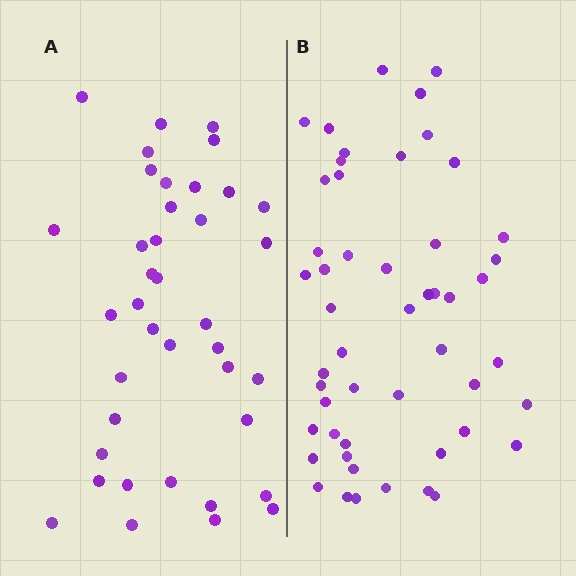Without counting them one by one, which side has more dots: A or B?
Region B (the right region) has more dots.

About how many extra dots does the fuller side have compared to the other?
Region B has roughly 12 or so more dots than region A.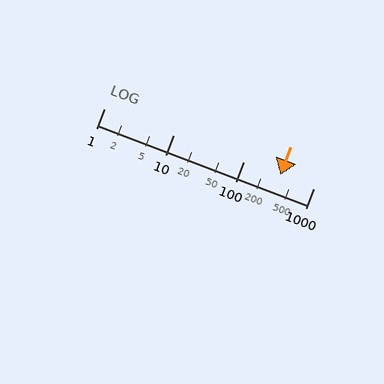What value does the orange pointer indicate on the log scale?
The pointer indicates approximately 330.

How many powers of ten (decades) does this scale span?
The scale spans 3 decades, from 1 to 1000.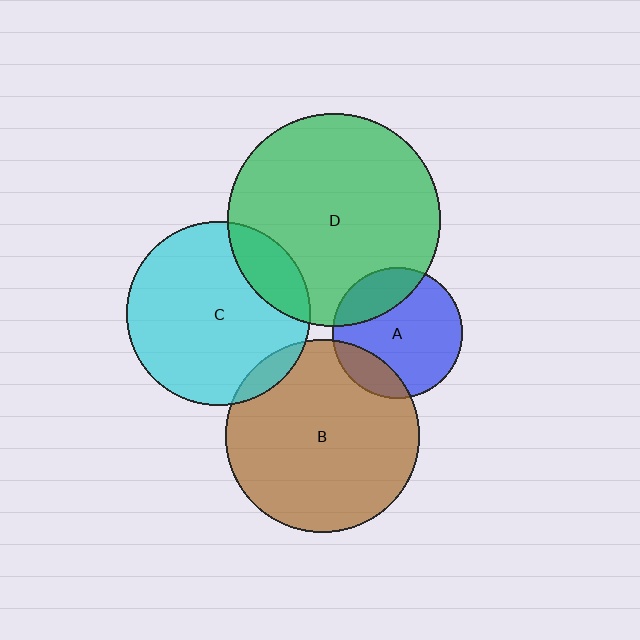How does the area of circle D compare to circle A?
Approximately 2.7 times.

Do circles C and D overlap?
Yes.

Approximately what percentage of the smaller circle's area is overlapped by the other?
Approximately 15%.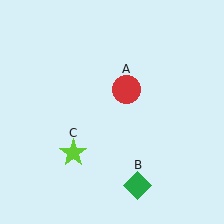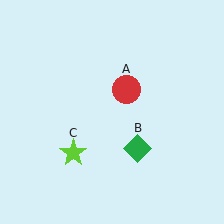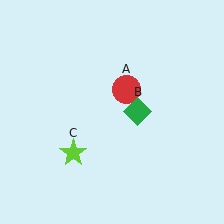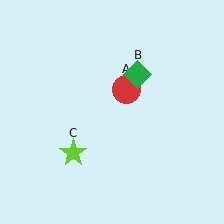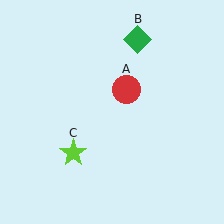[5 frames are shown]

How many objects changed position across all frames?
1 object changed position: green diamond (object B).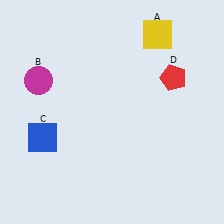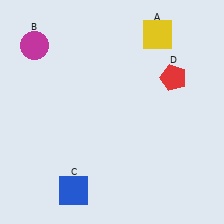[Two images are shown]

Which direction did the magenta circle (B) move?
The magenta circle (B) moved up.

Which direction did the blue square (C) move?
The blue square (C) moved down.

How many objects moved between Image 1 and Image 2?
2 objects moved between the two images.